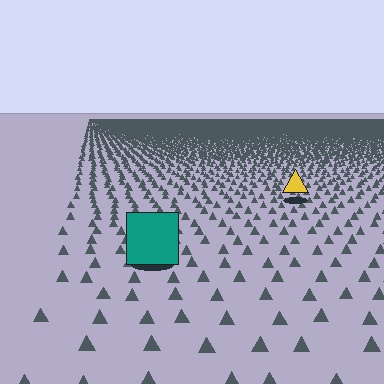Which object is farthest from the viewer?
The yellow triangle is farthest from the viewer. It appears smaller and the ground texture around it is denser.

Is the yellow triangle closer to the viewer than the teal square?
No. The teal square is closer — you can tell from the texture gradient: the ground texture is coarser near it.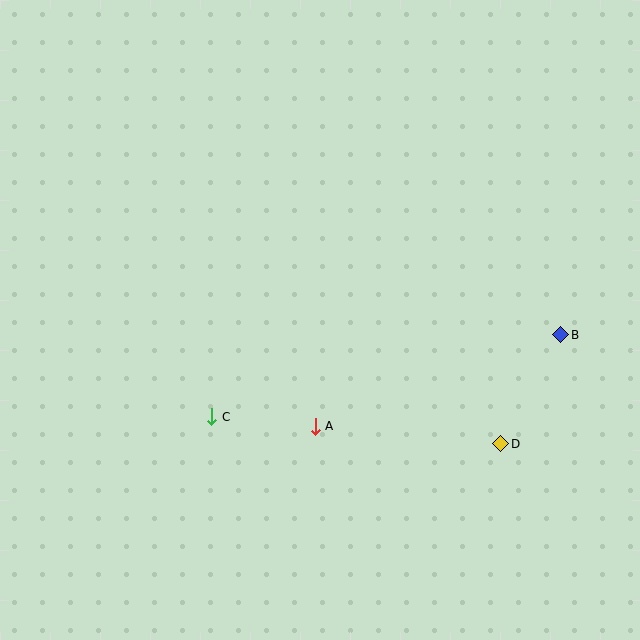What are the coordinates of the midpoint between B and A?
The midpoint between B and A is at (438, 380).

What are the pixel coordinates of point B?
Point B is at (561, 335).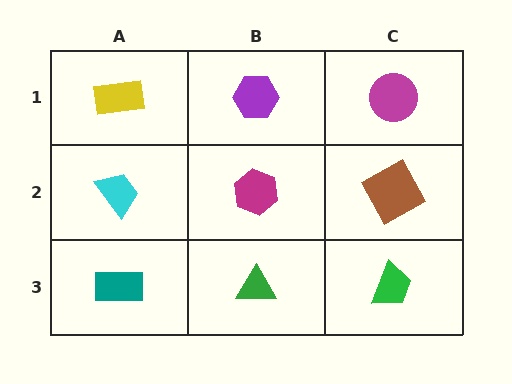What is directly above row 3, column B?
A magenta hexagon.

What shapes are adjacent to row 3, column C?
A brown square (row 2, column C), a green triangle (row 3, column B).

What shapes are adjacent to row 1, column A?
A cyan trapezoid (row 2, column A), a purple hexagon (row 1, column B).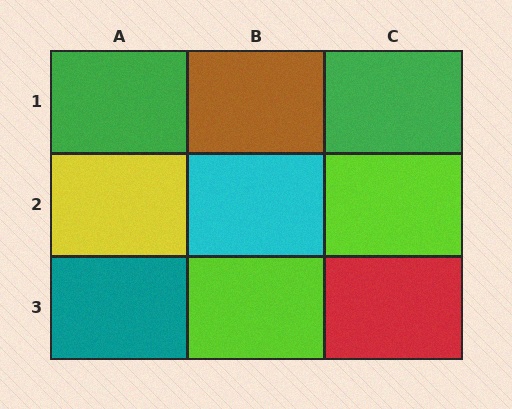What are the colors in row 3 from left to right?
Teal, lime, red.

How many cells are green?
2 cells are green.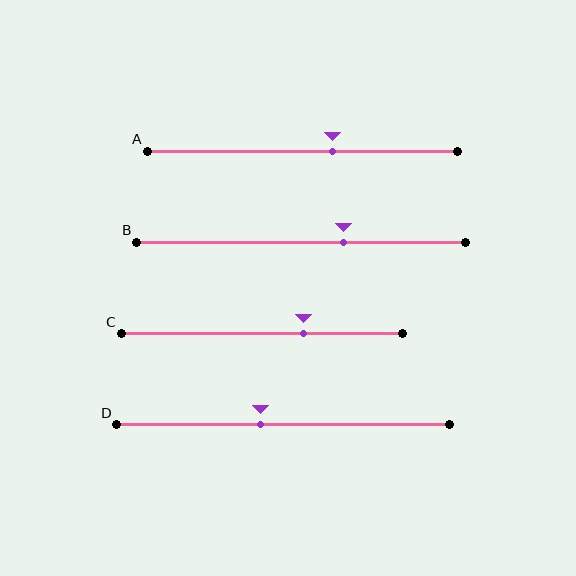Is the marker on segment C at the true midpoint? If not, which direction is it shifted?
No, the marker on segment C is shifted to the right by about 15% of the segment length.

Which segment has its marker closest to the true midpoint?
Segment D has its marker closest to the true midpoint.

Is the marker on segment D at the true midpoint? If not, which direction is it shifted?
No, the marker on segment D is shifted to the left by about 7% of the segment length.